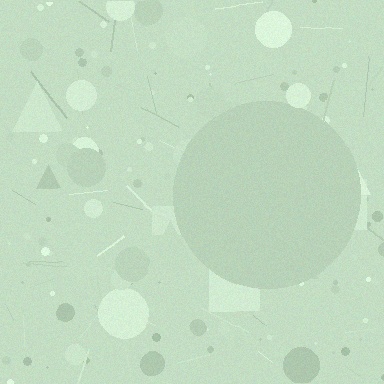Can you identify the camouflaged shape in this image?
The camouflaged shape is a circle.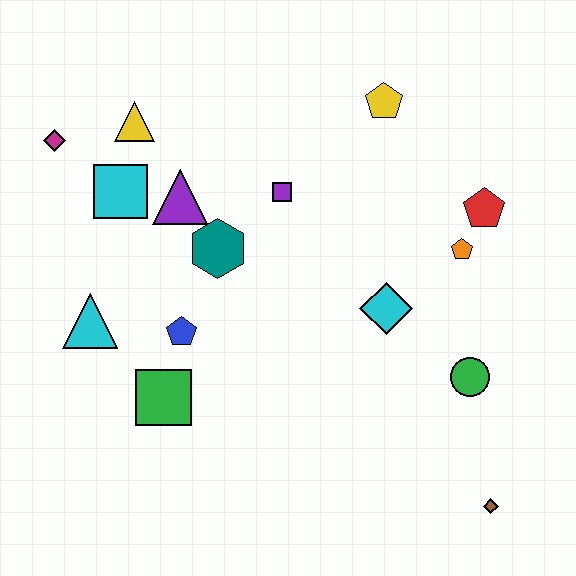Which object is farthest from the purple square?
The brown diamond is farthest from the purple square.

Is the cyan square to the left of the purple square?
Yes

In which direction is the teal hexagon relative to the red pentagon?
The teal hexagon is to the left of the red pentagon.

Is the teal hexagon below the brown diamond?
No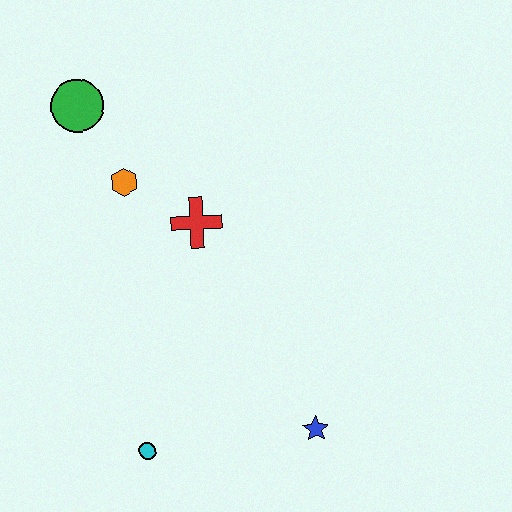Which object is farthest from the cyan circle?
The green circle is farthest from the cyan circle.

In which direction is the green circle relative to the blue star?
The green circle is above the blue star.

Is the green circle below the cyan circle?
No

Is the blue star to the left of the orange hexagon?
No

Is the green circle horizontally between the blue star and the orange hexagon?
No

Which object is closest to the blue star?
The cyan circle is closest to the blue star.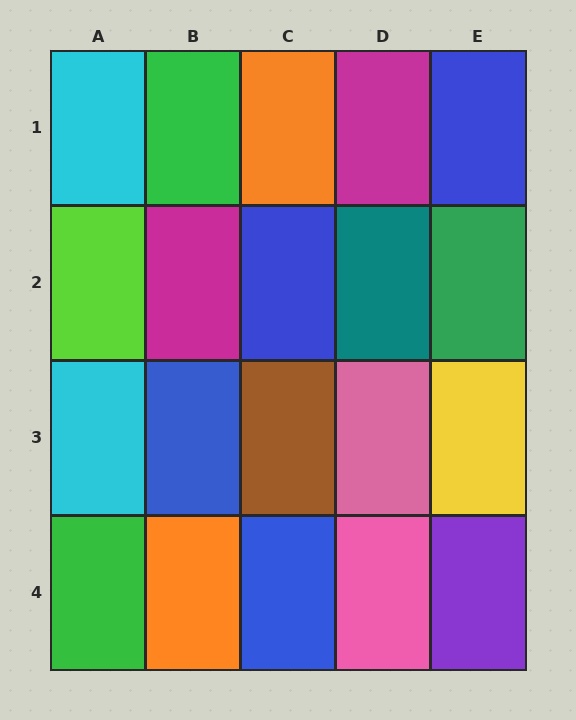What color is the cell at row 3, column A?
Cyan.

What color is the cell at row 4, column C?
Blue.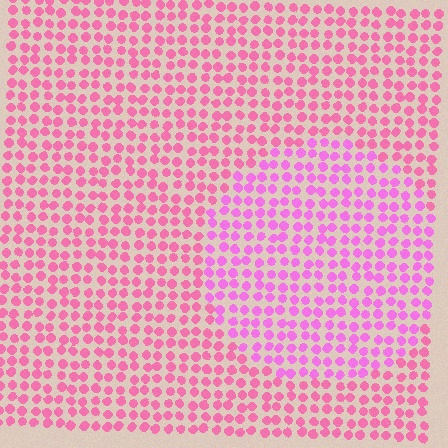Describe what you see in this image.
The image is filled with small pink elements in a uniform arrangement. A circle-shaped region is visible where the elements are tinted to a slightly different hue, forming a subtle color boundary.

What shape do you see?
I see a circle.